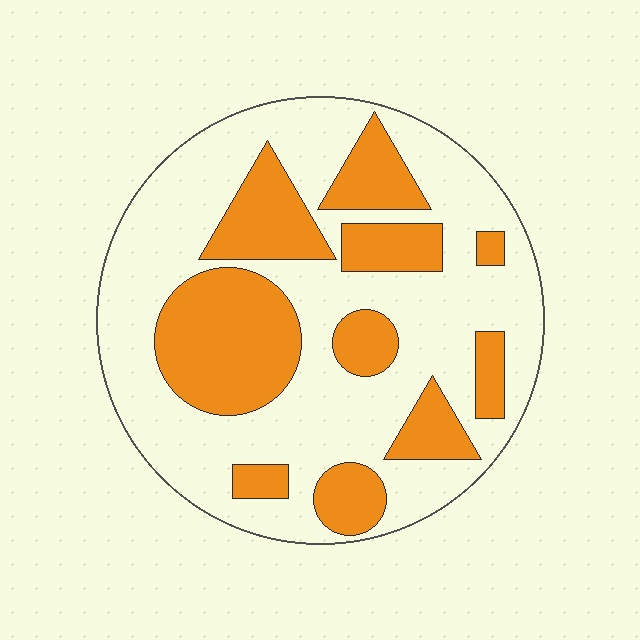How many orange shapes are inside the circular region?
10.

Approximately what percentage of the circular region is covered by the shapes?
Approximately 35%.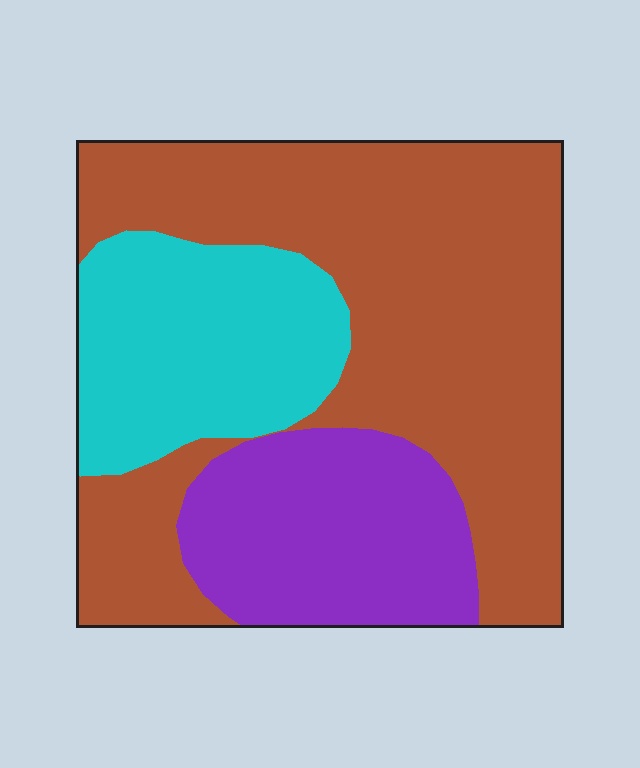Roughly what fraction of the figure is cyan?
Cyan takes up about one fifth (1/5) of the figure.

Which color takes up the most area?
Brown, at roughly 55%.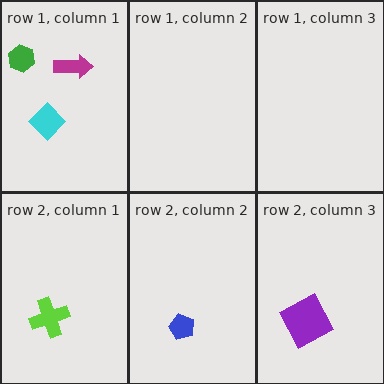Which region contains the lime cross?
The row 2, column 1 region.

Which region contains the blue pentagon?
The row 2, column 2 region.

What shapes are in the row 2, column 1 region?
The lime cross.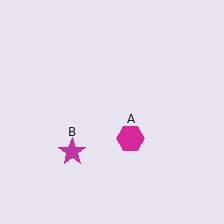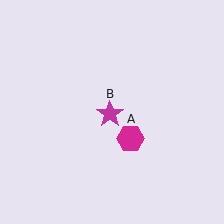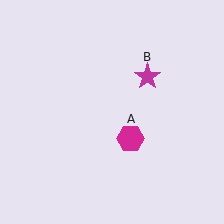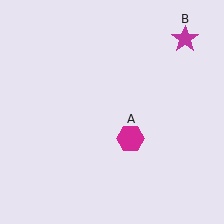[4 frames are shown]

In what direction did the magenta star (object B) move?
The magenta star (object B) moved up and to the right.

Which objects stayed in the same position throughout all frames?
Magenta hexagon (object A) remained stationary.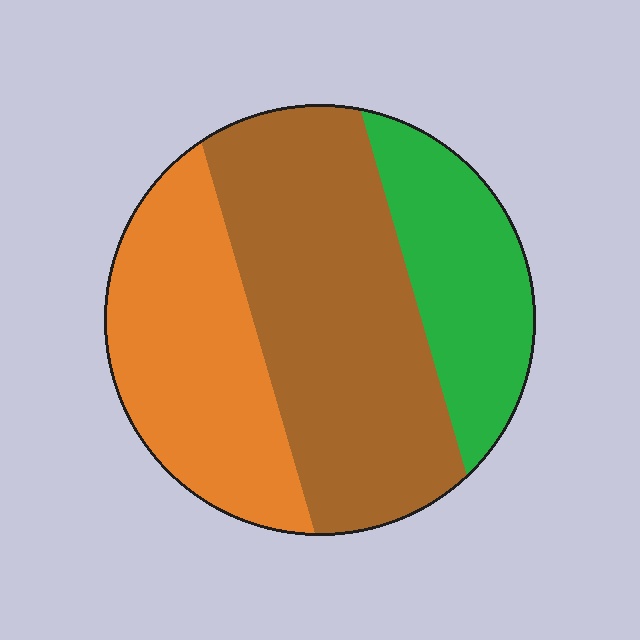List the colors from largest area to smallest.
From largest to smallest: brown, orange, green.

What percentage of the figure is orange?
Orange takes up between a quarter and a half of the figure.